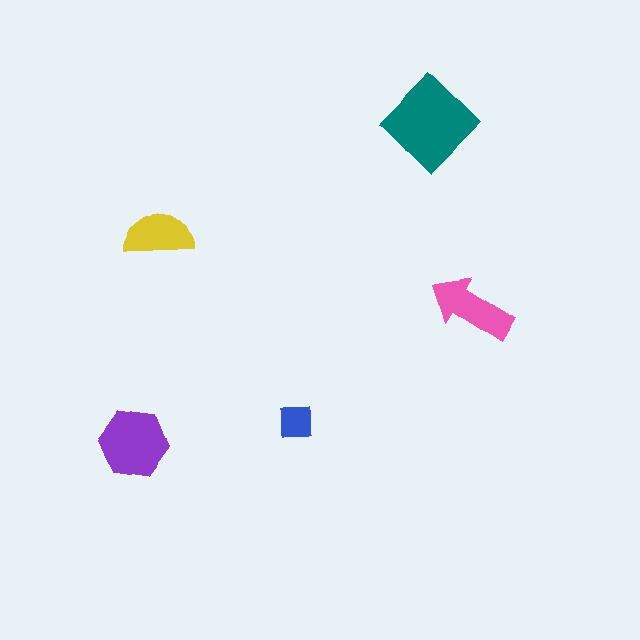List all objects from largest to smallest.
The teal diamond, the purple hexagon, the pink arrow, the yellow semicircle, the blue square.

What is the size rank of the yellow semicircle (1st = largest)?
4th.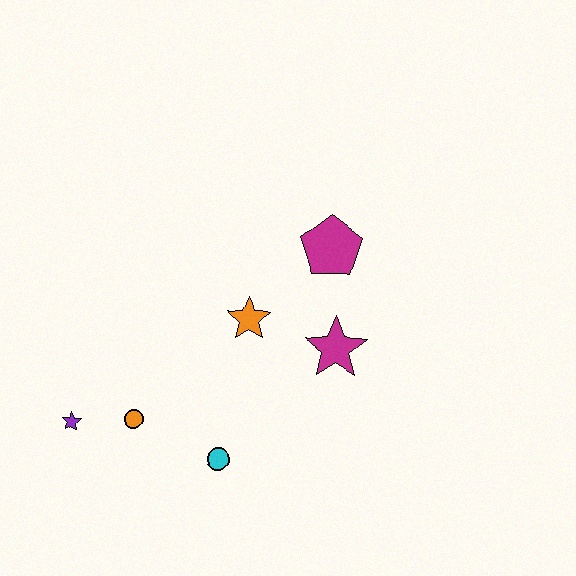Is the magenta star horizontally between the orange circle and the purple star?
No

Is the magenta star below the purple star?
No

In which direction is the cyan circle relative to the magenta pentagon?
The cyan circle is below the magenta pentagon.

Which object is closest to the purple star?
The orange circle is closest to the purple star.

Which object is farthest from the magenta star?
The purple star is farthest from the magenta star.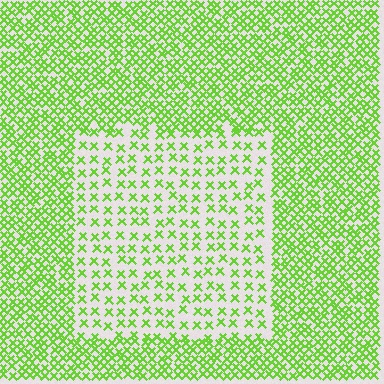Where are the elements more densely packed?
The elements are more densely packed outside the rectangle boundary.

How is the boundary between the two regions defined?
The boundary is defined by a change in element density (approximately 2.4x ratio). All elements are the same color, size, and shape.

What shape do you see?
I see a rectangle.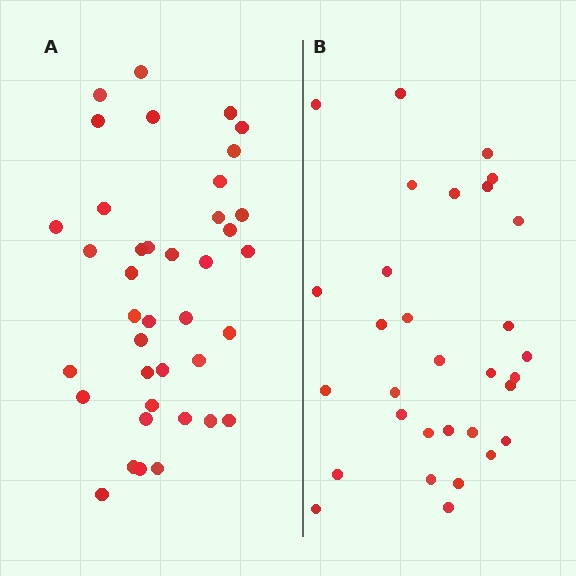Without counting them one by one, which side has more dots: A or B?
Region A (the left region) has more dots.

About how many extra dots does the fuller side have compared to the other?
Region A has roughly 8 or so more dots than region B.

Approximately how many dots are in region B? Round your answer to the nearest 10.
About 30 dots. (The exact count is 31, which rounds to 30.)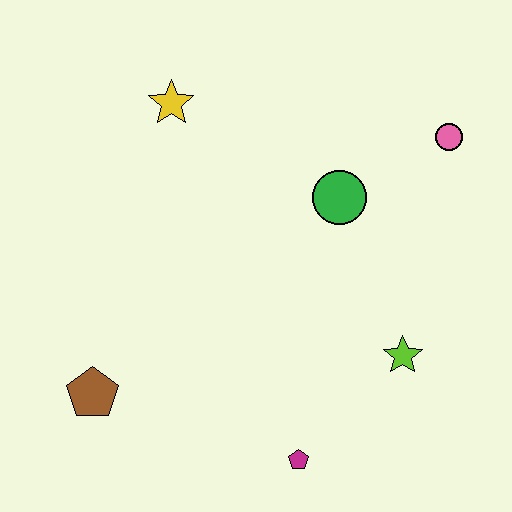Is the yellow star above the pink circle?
Yes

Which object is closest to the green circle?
The pink circle is closest to the green circle.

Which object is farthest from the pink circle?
The brown pentagon is farthest from the pink circle.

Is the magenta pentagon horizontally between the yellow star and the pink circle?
Yes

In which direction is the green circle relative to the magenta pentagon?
The green circle is above the magenta pentagon.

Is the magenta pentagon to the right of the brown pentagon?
Yes